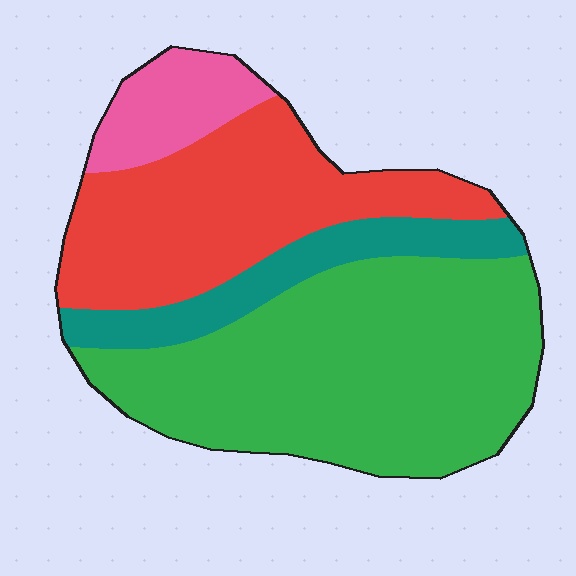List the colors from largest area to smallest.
From largest to smallest: green, red, teal, pink.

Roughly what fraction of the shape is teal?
Teal covers roughly 15% of the shape.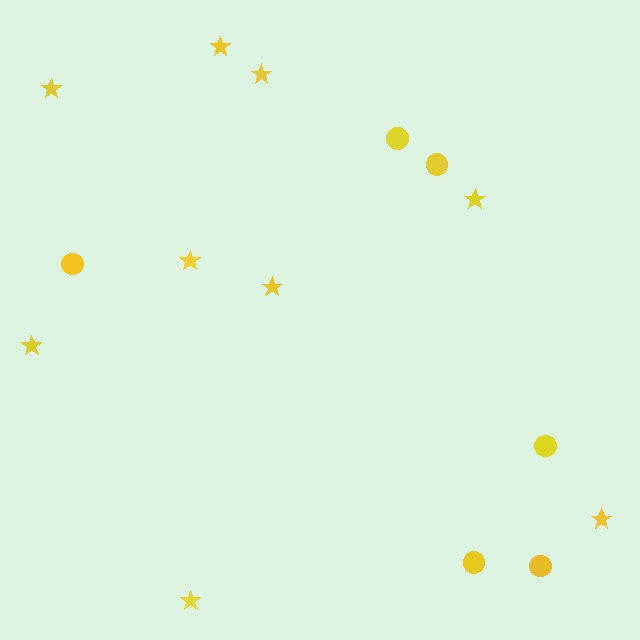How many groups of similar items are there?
There are 2 groups: one group of circles (6) and one group of stars (9).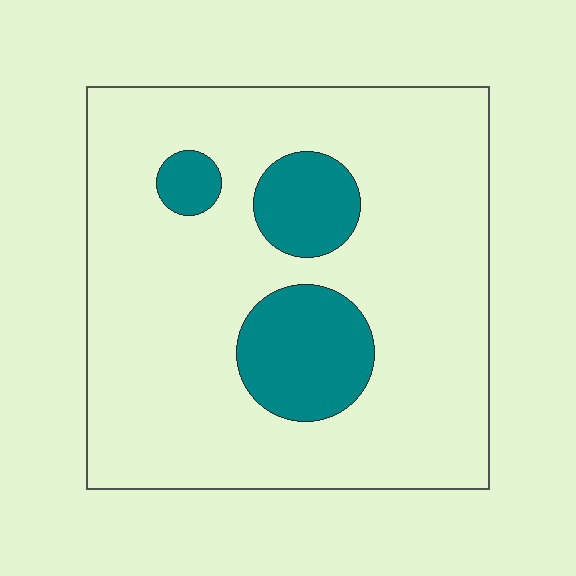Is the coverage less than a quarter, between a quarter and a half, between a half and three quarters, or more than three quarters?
Less than a quarter.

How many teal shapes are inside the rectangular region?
3.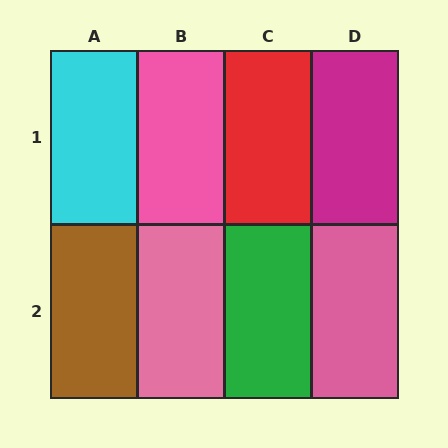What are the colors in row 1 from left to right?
Cyan, pink, red, magenta.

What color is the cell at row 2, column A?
Brown.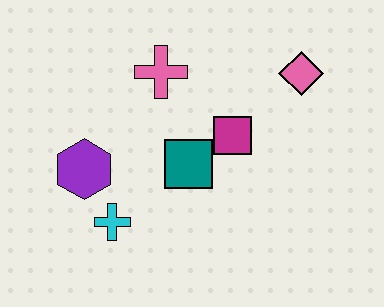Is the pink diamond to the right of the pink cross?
Yes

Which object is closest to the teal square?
The magenta square is closest to the teal square.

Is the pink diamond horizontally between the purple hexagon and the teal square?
No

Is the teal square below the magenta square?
Yes